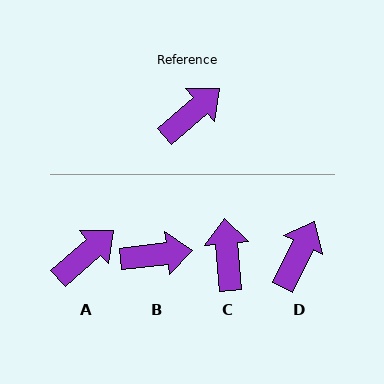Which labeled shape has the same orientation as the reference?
A.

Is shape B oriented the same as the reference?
No, it is off by about 34 degrees.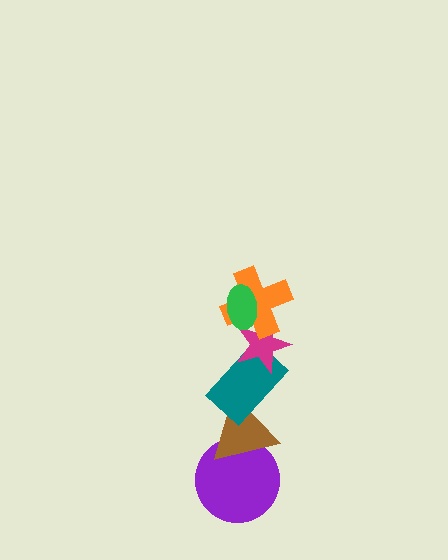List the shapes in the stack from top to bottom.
From top to bottom: the green ellipse, the orange cross, the magenta star, the teal rectangle, the brown triangle, the purple circle.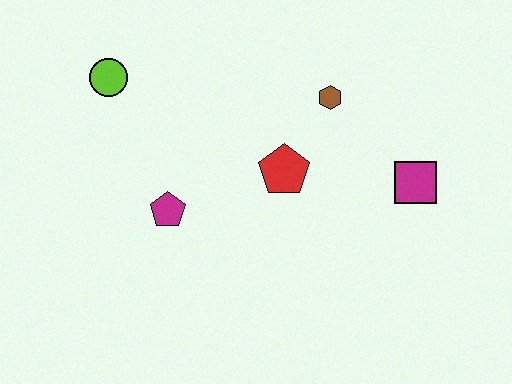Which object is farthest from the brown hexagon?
The lime circle is farthest from the brown hexagon.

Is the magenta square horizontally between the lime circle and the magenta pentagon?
No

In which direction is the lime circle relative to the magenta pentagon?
The lime circle is above the magenta pentagon.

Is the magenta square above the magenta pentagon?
Yes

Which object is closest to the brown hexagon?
The red pentagon is closest to the brown hexagon.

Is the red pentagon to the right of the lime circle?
Yes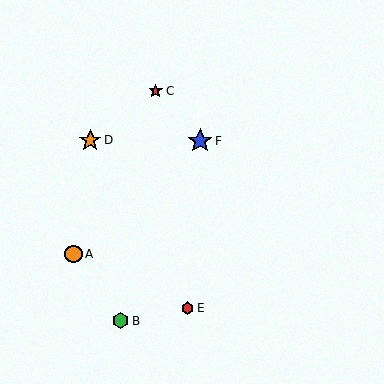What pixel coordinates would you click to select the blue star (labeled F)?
Click at (200, 141) to select the blue star F.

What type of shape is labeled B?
Shape B is a green hexagon.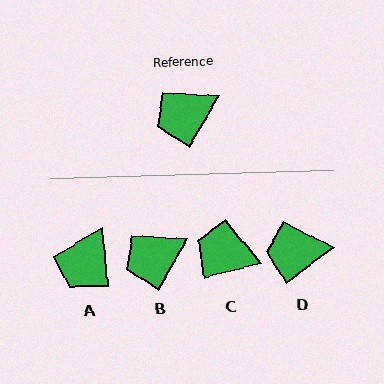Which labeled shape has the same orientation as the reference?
B.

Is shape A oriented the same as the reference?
No, it is off by about 35 degrees.